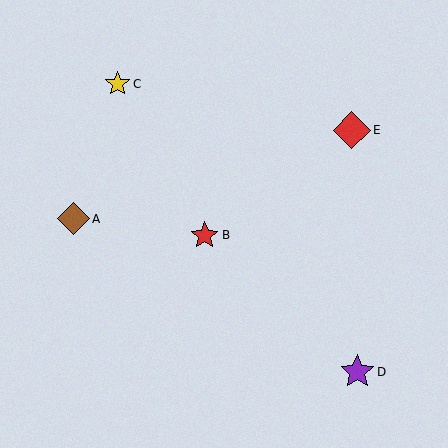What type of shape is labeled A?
Shape A is a brown diamond.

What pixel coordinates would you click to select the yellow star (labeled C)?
Click at (118, 84) to select the yellow star C.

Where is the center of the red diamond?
The center of the red diamond is at (352, 130).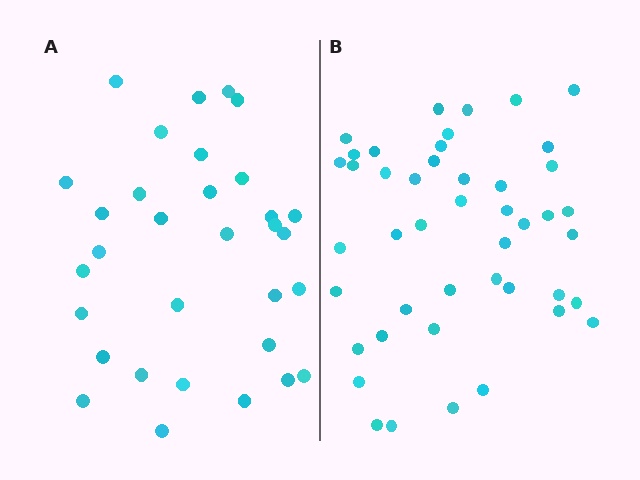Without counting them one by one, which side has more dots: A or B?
Region B (the right region) has more dots.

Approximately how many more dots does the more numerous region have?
Region B has approximately 15 more dots than region A.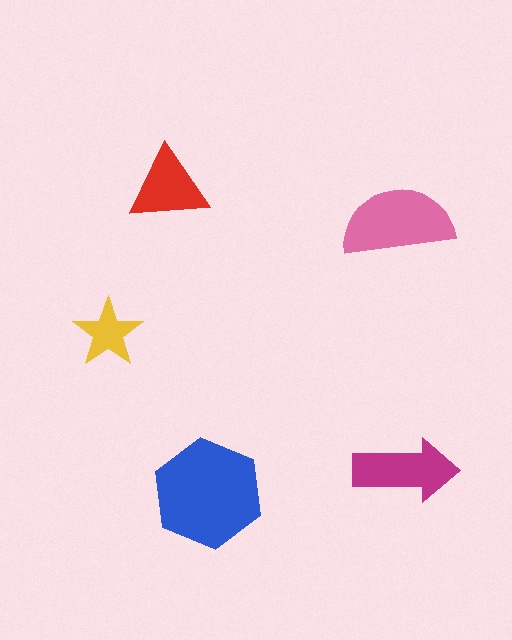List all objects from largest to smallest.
The blue hexagon, the pink semicircle, the magenta arrow, the red triangle, the yellow star.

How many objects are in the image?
There are 5 objects in the image.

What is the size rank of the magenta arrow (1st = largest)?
3rd.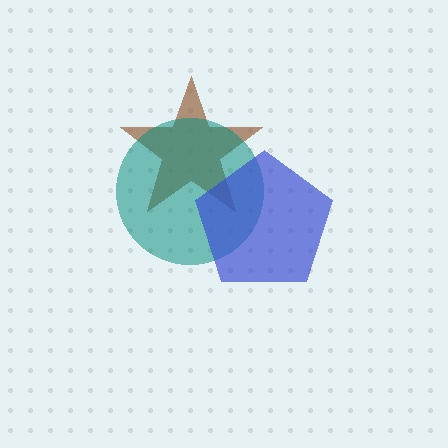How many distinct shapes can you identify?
There are 3 distinct shapes: a brown star, a teal circle, a blue pentagon.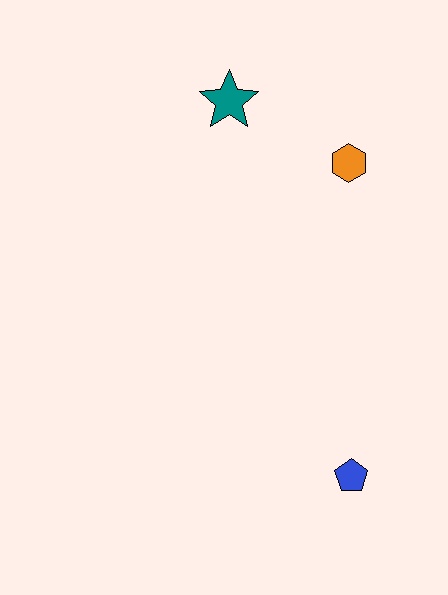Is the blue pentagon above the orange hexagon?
No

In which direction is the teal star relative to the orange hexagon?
The teal star is to the left of the orange hexagon.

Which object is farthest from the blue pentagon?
The teal star is farthest from the blue pentagon.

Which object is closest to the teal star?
The orange hexagon is closest to the teal star.